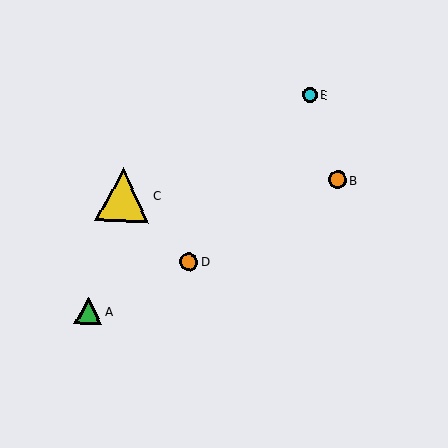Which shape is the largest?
The yellow triangle (labeled C) is the largest.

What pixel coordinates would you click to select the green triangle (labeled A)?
Click at (88, 311) to select the green triangle A.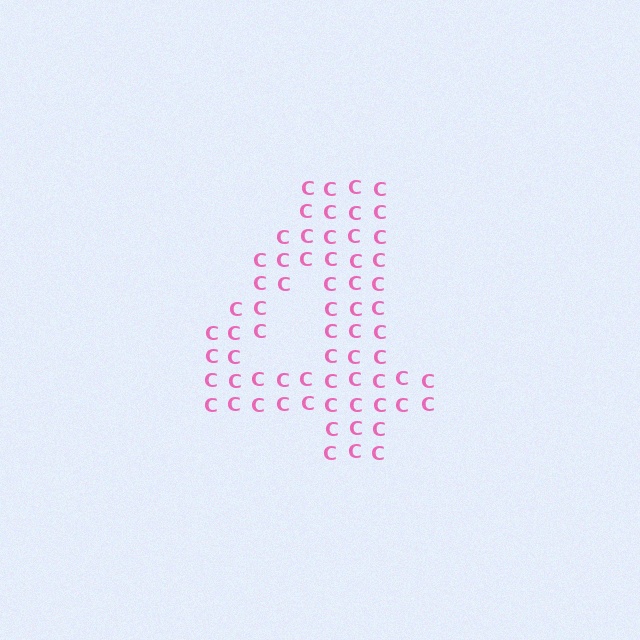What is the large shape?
The large shape is the digit 4.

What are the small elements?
The small elements are letter C's.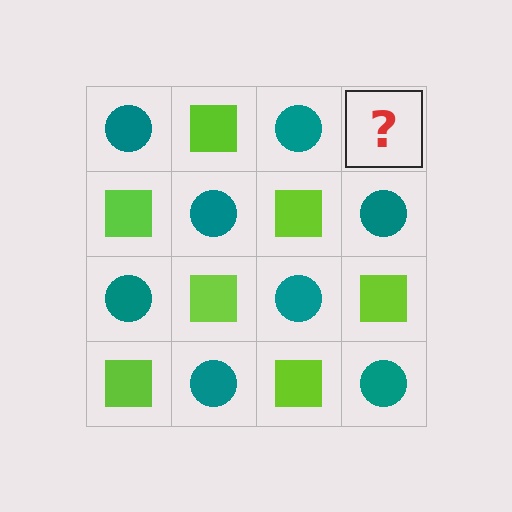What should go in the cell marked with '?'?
The missing cell should contain a lime square.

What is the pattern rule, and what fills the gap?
The rule is that it alternates teal circle and lime square in a checkerboard pattern. The gap should be filled with a lime square.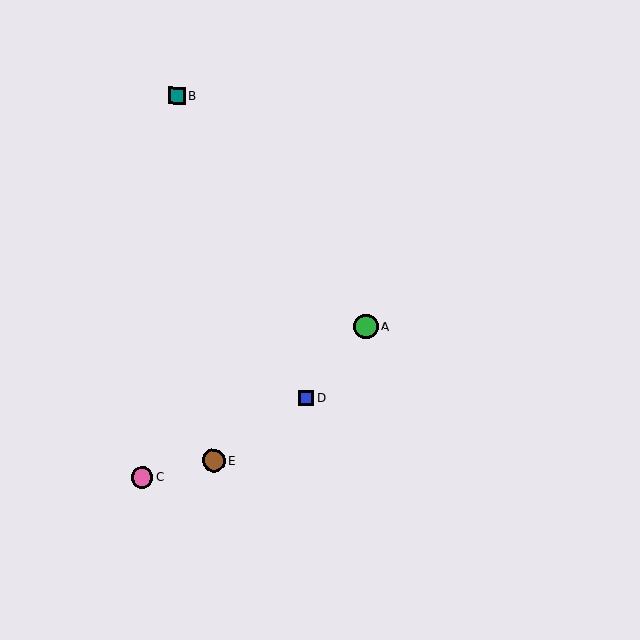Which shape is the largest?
The green circle (labeled A) is the largest.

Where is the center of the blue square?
The center of the blue square is at (306, 397).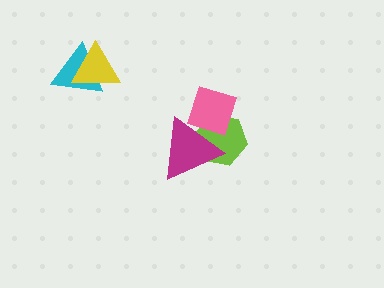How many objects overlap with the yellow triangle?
1 object overlaps with the yellow triangle.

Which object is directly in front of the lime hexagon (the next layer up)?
The pink diamond is directly in front of the lime hexagon.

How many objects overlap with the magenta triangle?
2 objects overlap with the magenta triangle.